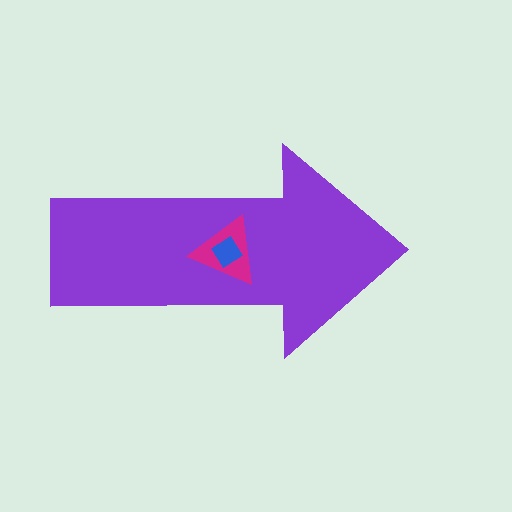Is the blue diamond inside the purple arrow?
Yes.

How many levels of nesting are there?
3.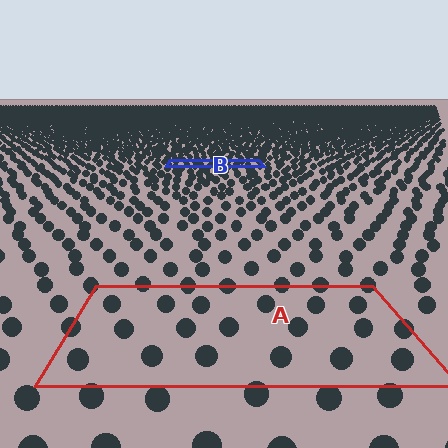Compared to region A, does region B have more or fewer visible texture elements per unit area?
Region B has more texture elements per unit area — they are packed more densely because it is farther away.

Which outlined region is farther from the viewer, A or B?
Region B is farther from the viewer — the texture elements inside it appear smaller and more densely packed.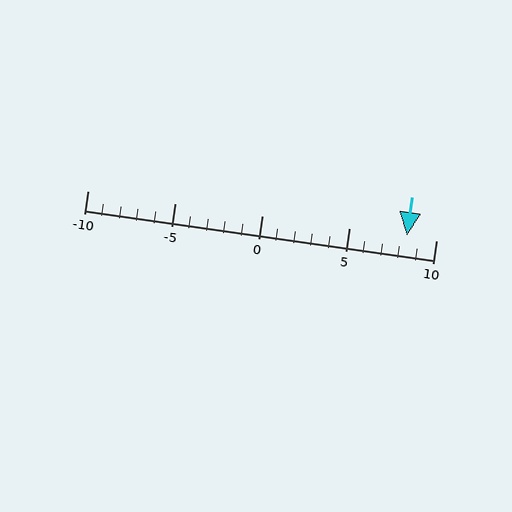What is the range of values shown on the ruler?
The ruler shows values from -10 to 10.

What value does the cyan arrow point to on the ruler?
The cyan arrow points to approximately 8.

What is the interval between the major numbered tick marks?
The major tick marks are spaced 5 units apart.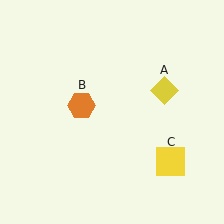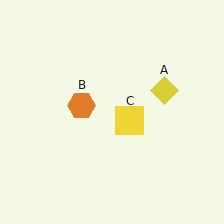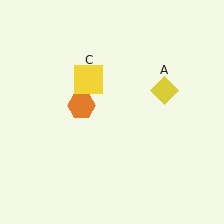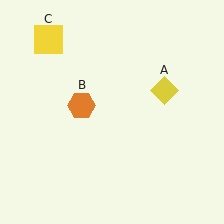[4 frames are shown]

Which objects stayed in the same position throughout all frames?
Yellow diamond (object A) and orange hexagon (object B) remained stationary.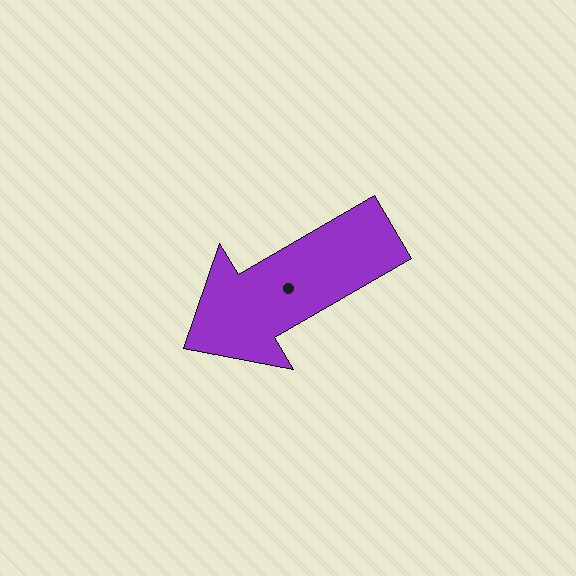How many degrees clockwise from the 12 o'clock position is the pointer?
Approximately 240 degrees.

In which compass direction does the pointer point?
Southwest.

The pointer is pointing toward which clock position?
Roughly 8 o'clock.